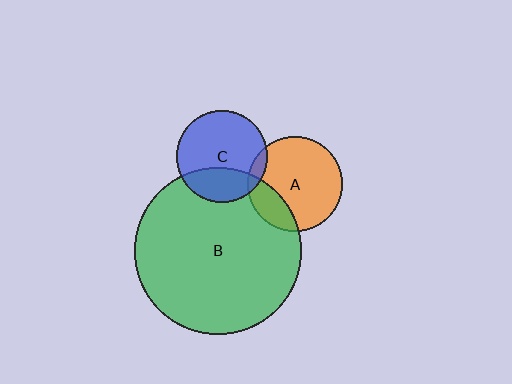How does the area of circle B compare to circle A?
Approximately 3.1 times.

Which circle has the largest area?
Circle B (green).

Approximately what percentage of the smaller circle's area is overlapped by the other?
Approximately 30%.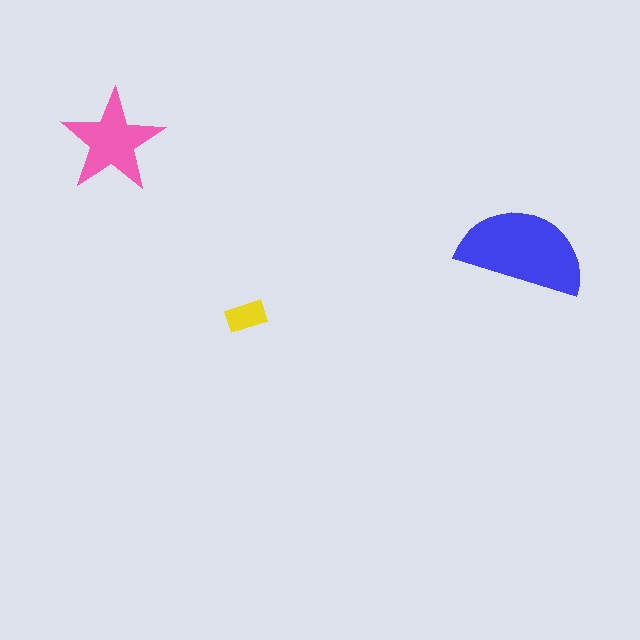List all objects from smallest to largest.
The yellow rectangle, the pink star, the blue semicircle.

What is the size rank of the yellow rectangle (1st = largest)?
3rd.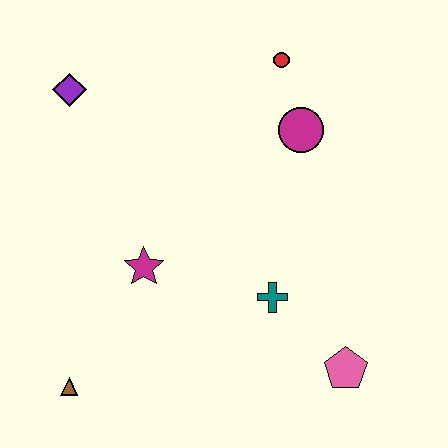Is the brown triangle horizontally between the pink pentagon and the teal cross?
No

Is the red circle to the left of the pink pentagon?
Yes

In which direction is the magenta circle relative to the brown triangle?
The magenta circle is above the brown triangle.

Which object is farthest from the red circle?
The brown triangle is farthest from the red circle.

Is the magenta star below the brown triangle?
No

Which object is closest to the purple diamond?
The magenta star is closest to the purple diamond.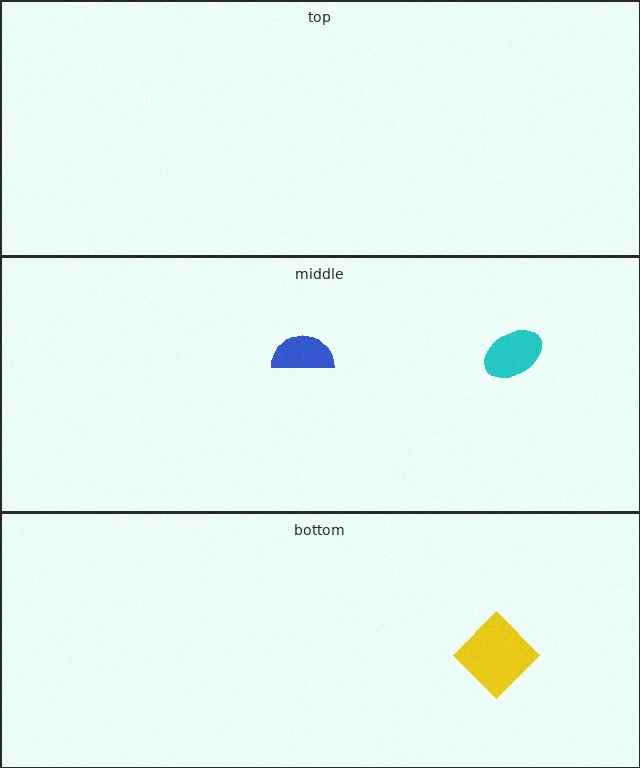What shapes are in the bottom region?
The yellow diamond.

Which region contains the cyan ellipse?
The middle region.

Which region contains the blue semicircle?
The middle region.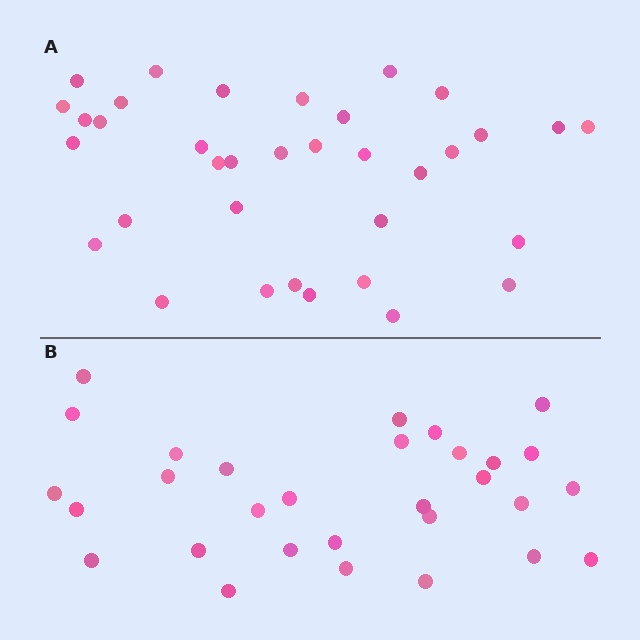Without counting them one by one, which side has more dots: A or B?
Region A (the top region) has more dots.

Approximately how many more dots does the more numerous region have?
Region A has about 5 more dots than region B.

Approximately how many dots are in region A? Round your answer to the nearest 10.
About 40 dots. (The exact count is 35, which rounds to 40.)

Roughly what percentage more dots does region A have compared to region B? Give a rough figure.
About 15% more.